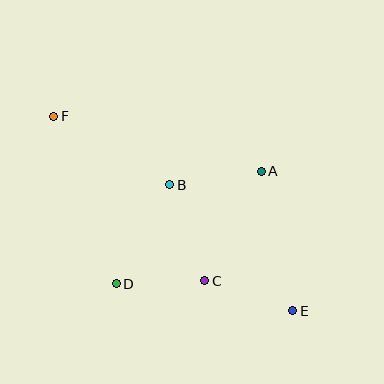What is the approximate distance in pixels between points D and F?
The distance between D and F is approximately 179 pixels.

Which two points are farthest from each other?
Points E and F are farthest from each other.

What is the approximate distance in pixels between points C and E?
The distance between C and E is approximately 93 pixels.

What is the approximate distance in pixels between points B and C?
The distance between B and C is approximately 102 pixels.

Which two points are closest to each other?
Points C and D are closest to each other.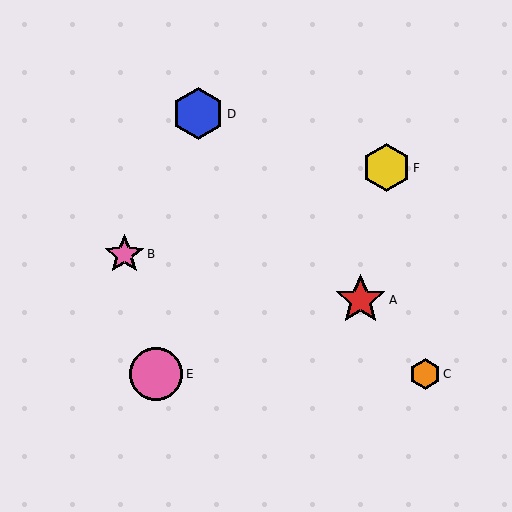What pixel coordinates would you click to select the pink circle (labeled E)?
Click at (156, 374) to select the pink circle E.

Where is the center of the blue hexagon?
The center of the blue hexagon is at (198, 114).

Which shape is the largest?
The pink circle (labeled E) is the largest.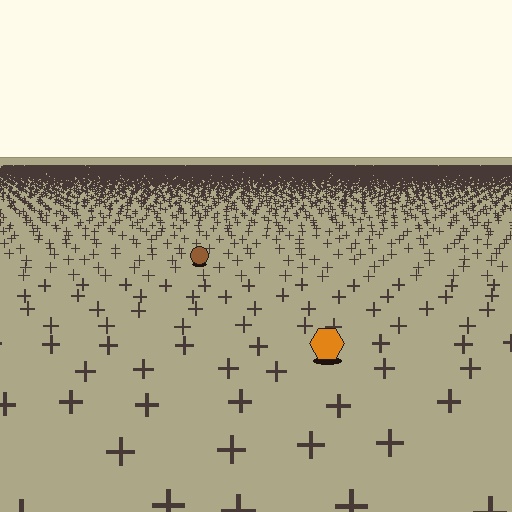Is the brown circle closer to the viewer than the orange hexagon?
No. The orange hexagon is closer — you can tell from the texture gradient: the ground texture is coarser near it.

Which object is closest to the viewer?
The orange hexagon is closest. The texture marks near it are larger and more spread out.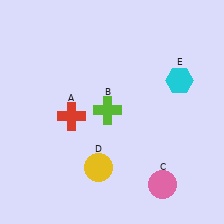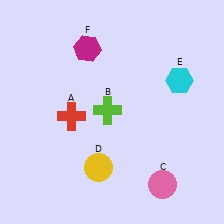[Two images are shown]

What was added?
A magenta hexagon (F) was added in Image 2.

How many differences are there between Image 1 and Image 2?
There is 1 difference between the two images.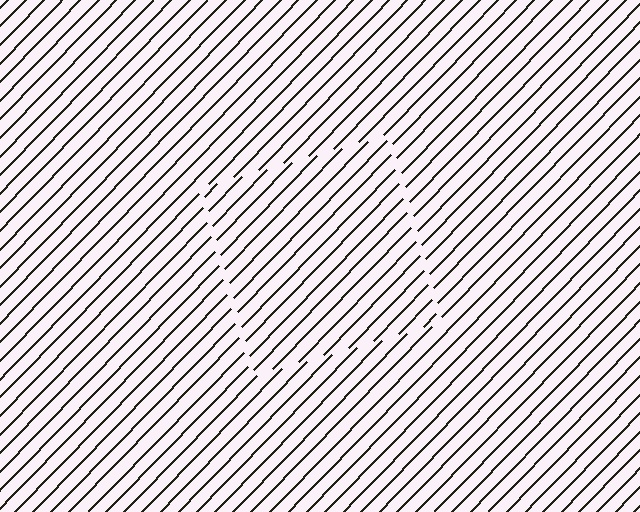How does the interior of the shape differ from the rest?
The interior of the shape contains the same grating, shifted by half a period — the contour is defined by the phase discontinuity where line-ends from the inner and outer gratings abut.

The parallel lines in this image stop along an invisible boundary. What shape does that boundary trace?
An illusory square. The interior of the shape contains the same grating, shifted by half a period — the contour is defined by the phase discontinuity where line-ends from the inner and outer gratings abut.